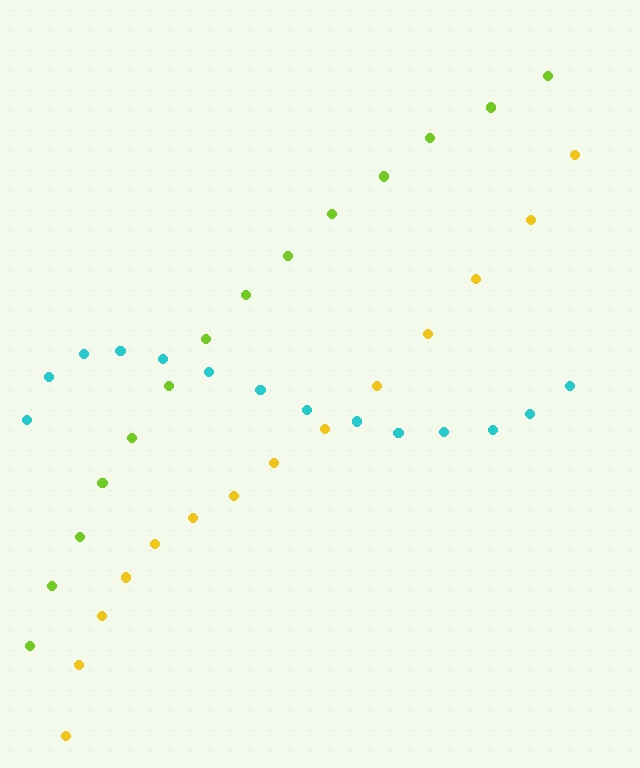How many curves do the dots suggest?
There are 3 distinct paths.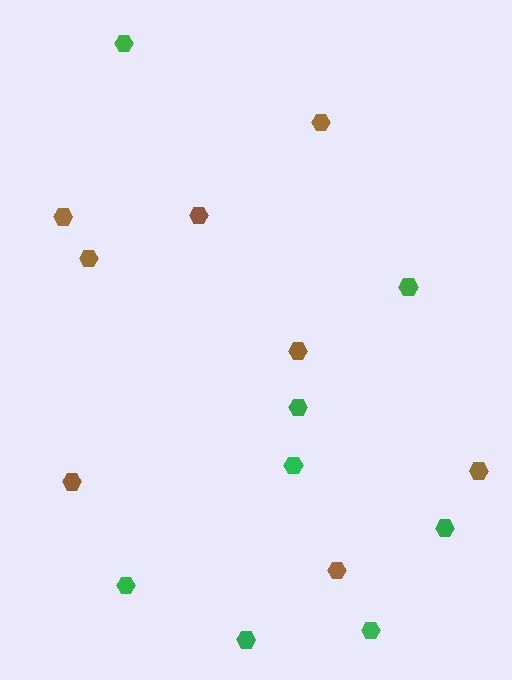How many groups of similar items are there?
There are 2 groups: one group of brown hexagons (8) and one group of green hexagons (8).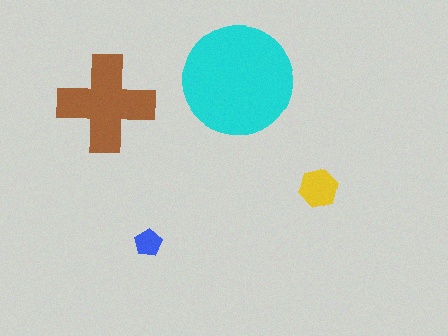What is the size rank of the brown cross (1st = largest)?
2nd.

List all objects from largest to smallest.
The cyan circle, the brown cross, the yellow hexagon, the blue pentagon.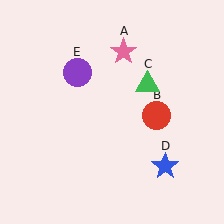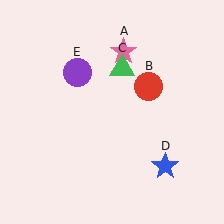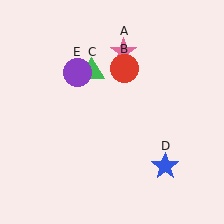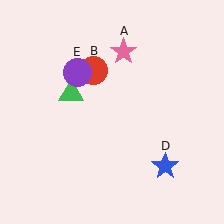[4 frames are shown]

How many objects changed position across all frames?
2 objects changed position: red circle (object B), green triangle (object C).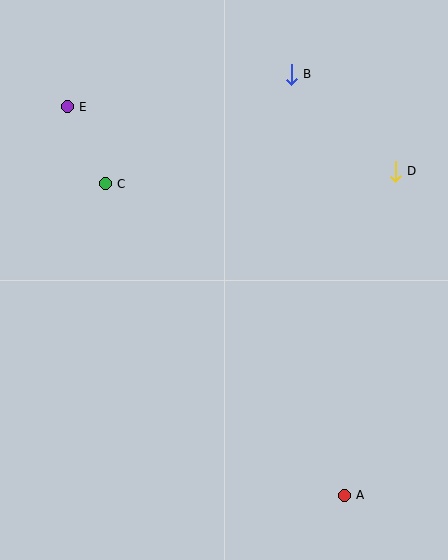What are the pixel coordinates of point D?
Point D is at (395, 171).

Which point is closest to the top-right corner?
Point B is closest to the top-right corner.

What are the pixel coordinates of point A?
Point A is at (344, 495).